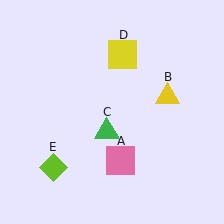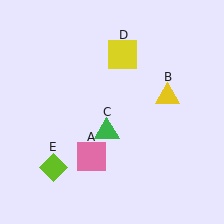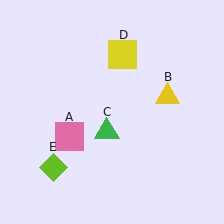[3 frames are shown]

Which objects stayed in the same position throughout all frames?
Yellow triangle (object B) and green triangle (object C) and yellow square (object D) and lime diamond (object E) remained stationary.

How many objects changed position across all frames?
1 object changed position: pink square (object A).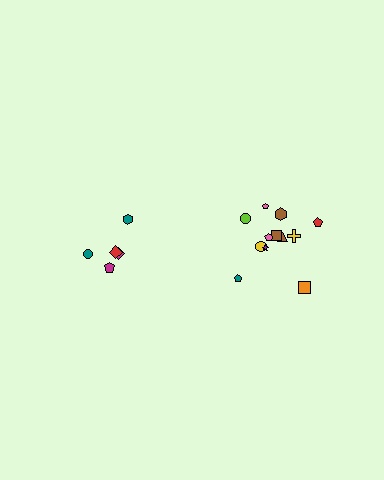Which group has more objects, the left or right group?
The right group.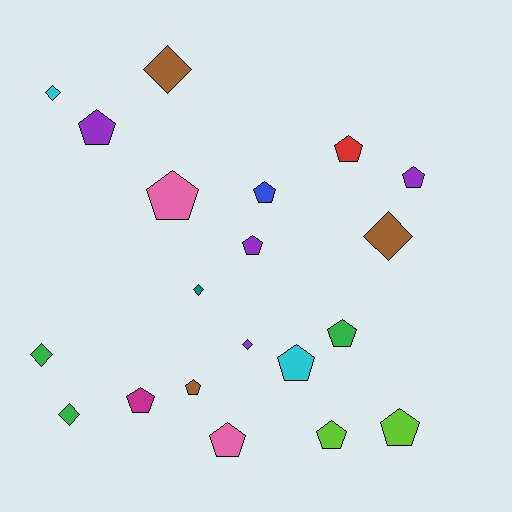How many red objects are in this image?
There is 1 red object.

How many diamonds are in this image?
There are 7 diamonds.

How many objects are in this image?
There are 20 objects.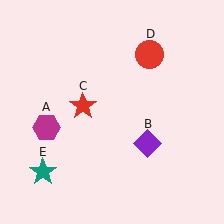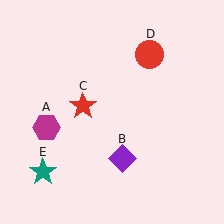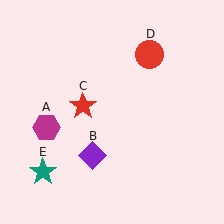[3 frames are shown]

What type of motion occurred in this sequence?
The purple diamond (object B) rotated clockwise around the center of the scene.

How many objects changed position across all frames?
1 object changed position: purple diamond (object B).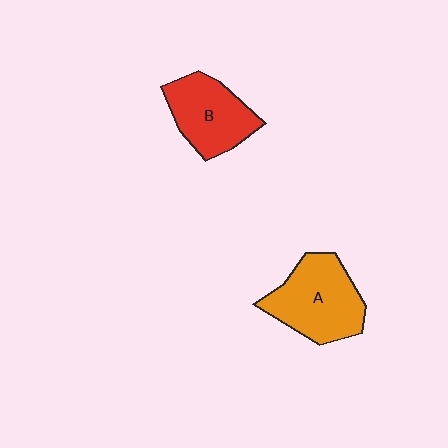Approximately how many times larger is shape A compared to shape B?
Approximately 1.2 times.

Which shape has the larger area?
Shape A (orange).